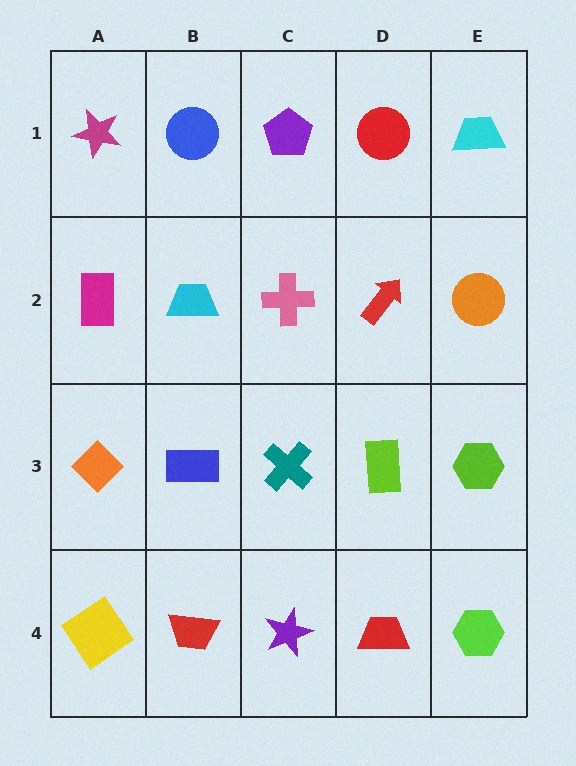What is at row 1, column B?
A blue circle.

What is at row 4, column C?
A purple star.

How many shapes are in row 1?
5 shapes.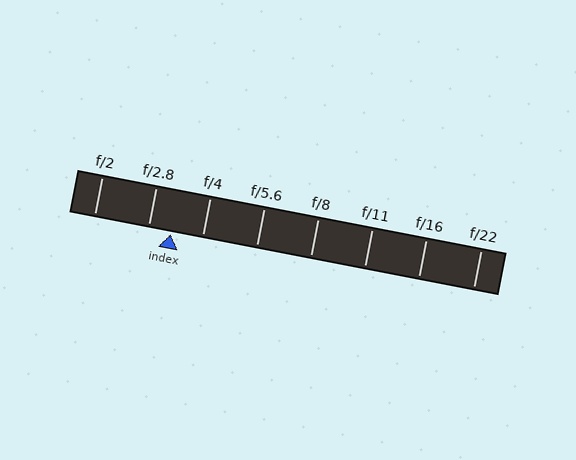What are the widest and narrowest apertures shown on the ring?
The widest aperture shown is f/2 and the narrowest is f/22.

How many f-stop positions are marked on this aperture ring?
There are 8 f-stop positions marked.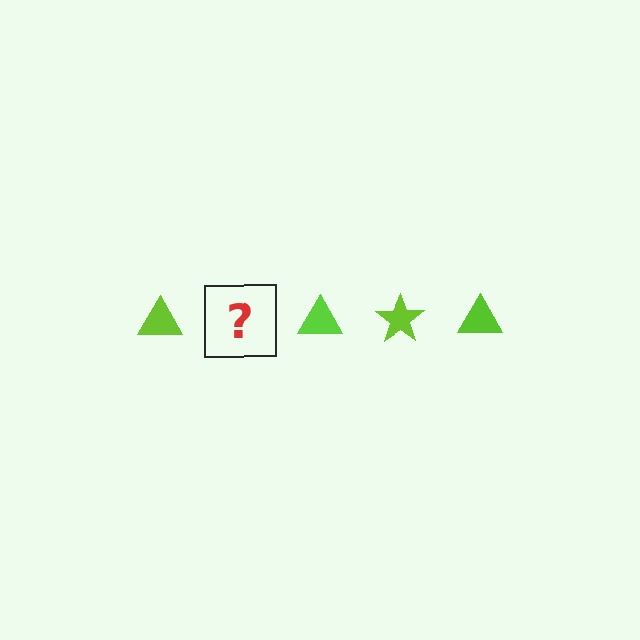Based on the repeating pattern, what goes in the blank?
The blank should be a lime star.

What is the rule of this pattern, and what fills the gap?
The rule is that the pattern cycles through triangle, star shapes in lime. The gap should be filled with a lime star.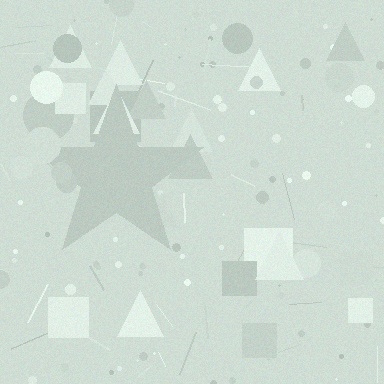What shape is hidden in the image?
A star is hidden in the image.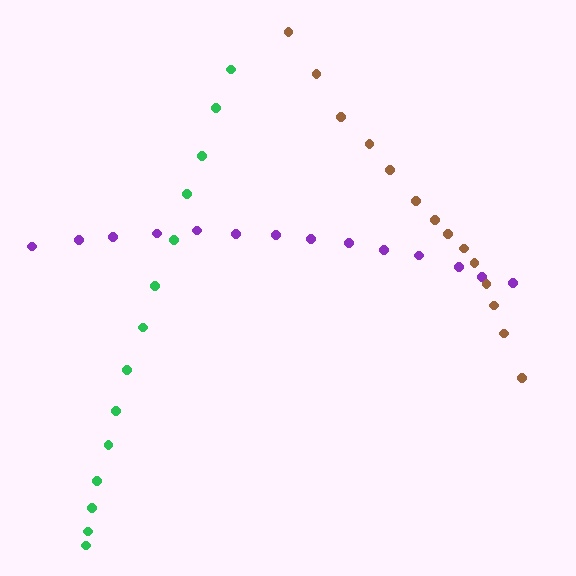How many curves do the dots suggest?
There are 3 distinct paths.